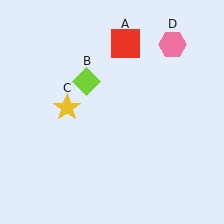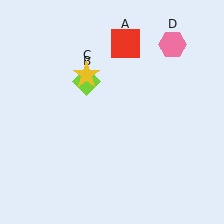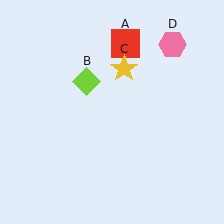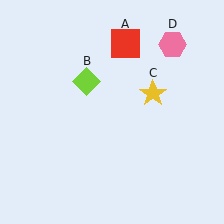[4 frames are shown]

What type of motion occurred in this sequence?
The yellow star (object C) rotated clockwise around the center of the scene.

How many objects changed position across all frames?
1 object changed position: yellow star (object C).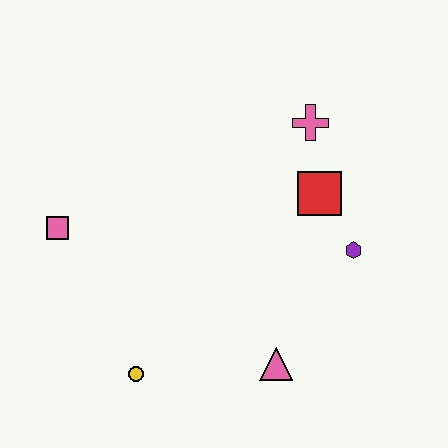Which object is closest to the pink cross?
The red square is closest to the pink cross.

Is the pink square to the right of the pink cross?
No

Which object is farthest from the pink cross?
The yellow circle is farthest from the pink cross.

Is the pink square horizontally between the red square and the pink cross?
No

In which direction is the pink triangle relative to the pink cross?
The pink triangle is below the pink cross.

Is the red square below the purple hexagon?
No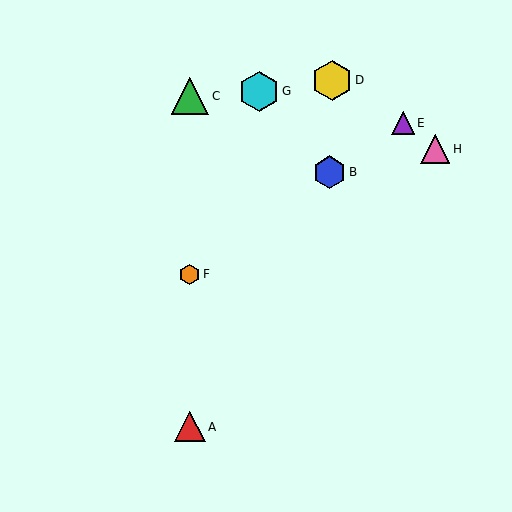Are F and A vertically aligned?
Yes, both are at x≈190.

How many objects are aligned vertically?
3 objects (A, C, F) are aligned vertically.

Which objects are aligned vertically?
Objects A, C, F are aligned vertically.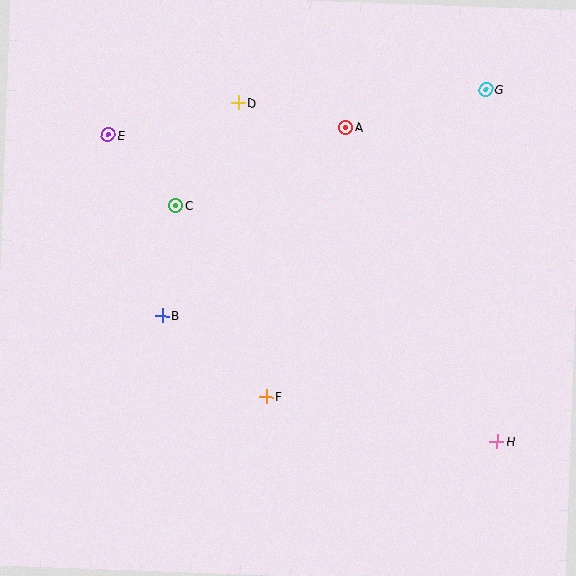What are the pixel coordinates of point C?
Point C is at (176, 206).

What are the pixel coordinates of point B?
Point B is at (162, 316).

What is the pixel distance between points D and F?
The distance between D and F is 295 pixels.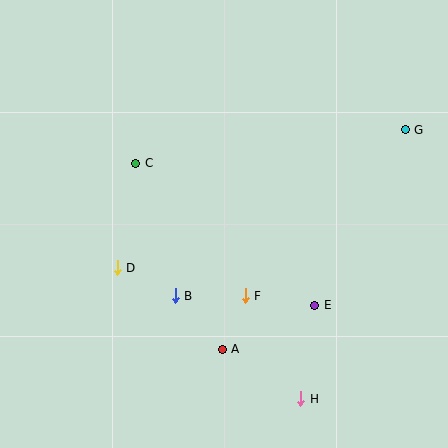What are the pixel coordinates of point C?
Point C is at (136, 163).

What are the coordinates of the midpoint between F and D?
The midpoint between F and D is at (181, 282).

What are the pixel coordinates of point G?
Point G is at (405, 130).